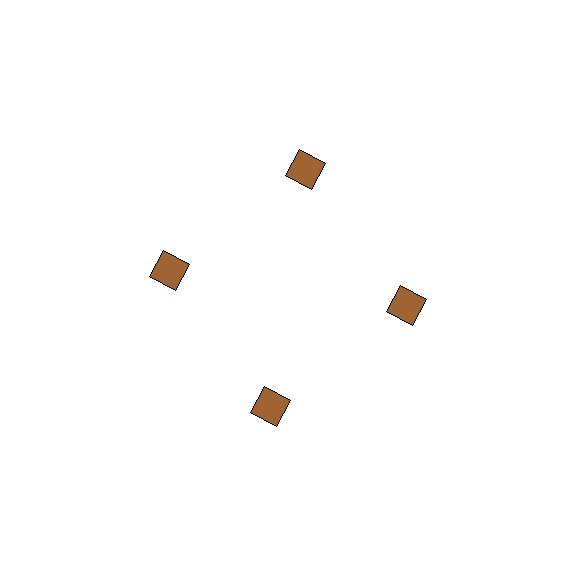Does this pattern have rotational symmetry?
Yes, this pattern has 4-fold rotational symmetry. It looks the same after rotating 90 degrees around the center.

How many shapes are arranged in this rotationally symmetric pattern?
There are 4 shapes, arranged in 4 groups of 1.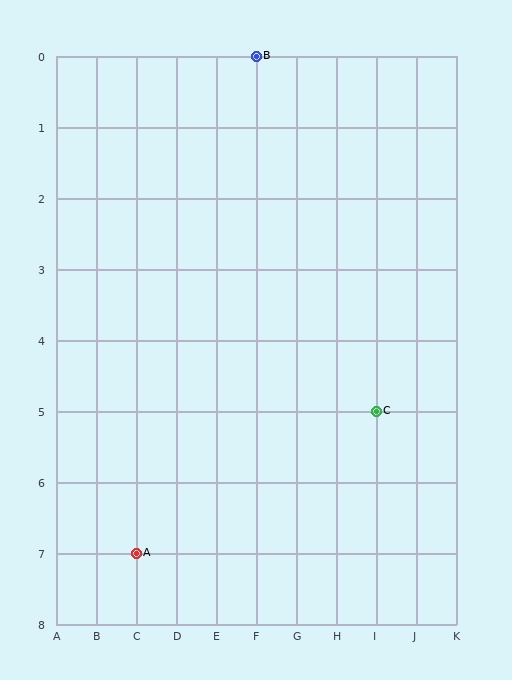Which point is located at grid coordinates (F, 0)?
Point B is at (F, 0).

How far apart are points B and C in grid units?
Points B and C are 3 columns and 5 rows apart (about 5.8 grid units diagonally).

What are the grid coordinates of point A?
Point A is at grid coordinates (C, 7).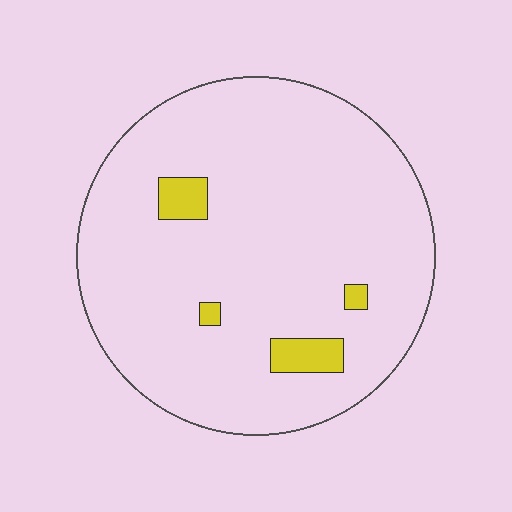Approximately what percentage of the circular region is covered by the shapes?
Approximately 5%.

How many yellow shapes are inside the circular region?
4.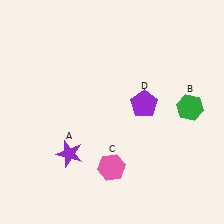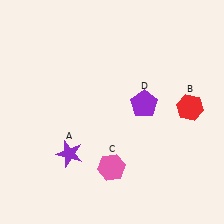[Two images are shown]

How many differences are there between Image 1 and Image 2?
There is 1 difference between the two images.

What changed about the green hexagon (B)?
In Image 1, B is green. In Image 2, it changed to red.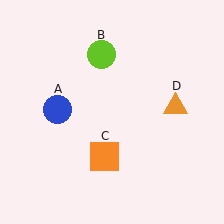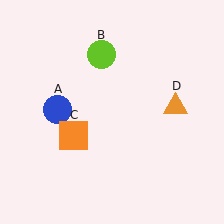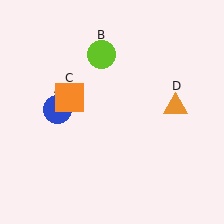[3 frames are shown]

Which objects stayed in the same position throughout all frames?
Blue circle (object A) and lime circle (object B) and orange triangle (object D) remained stationary.